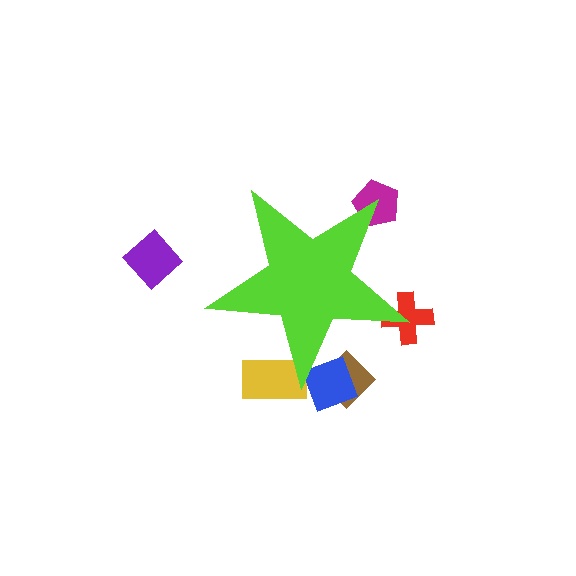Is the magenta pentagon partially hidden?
Yes, the magenta pentagon is partially hidden behind the lime star.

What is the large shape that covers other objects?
A lime star.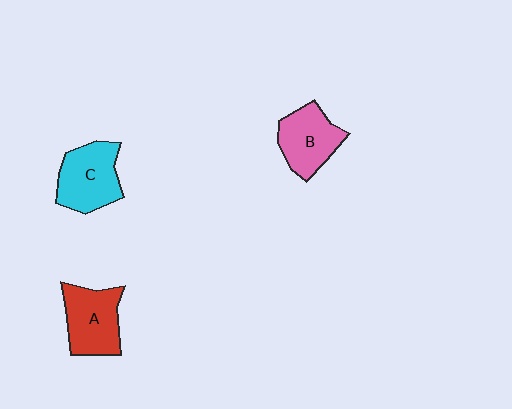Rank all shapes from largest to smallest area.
From largest to smallest: C (cyan), A (red), B (pink).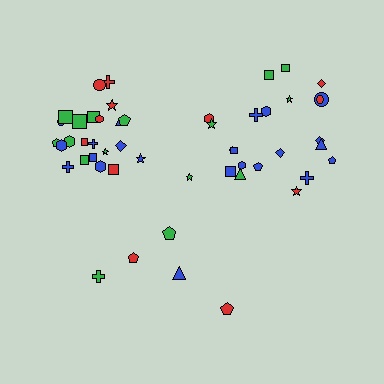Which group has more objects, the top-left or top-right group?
The top-left group.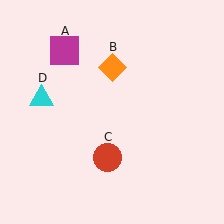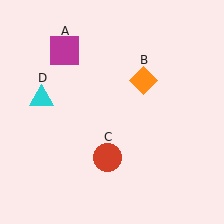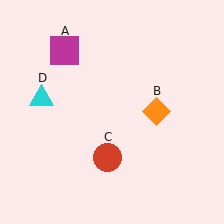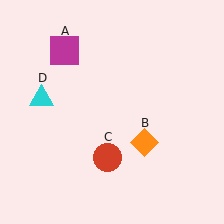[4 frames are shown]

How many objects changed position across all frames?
1 object changed position: orange diamond (object B).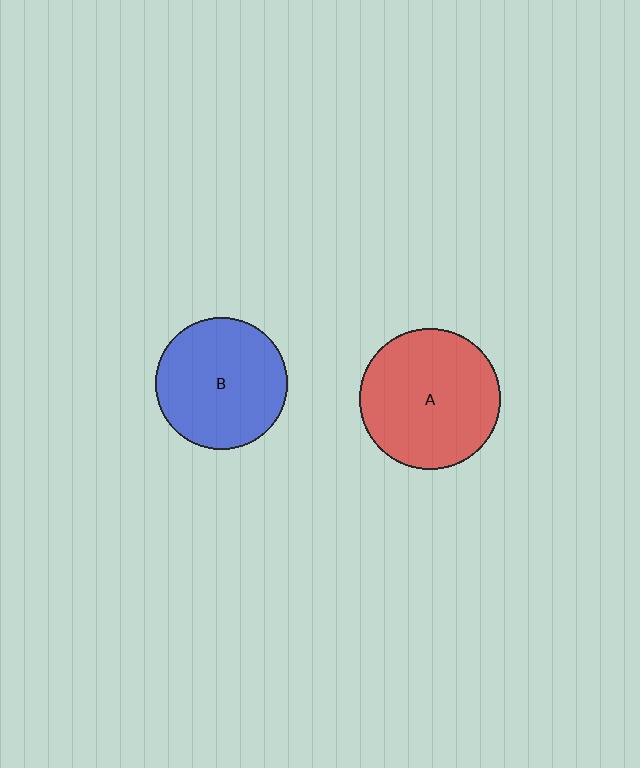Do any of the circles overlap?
No, none of the circles overlap.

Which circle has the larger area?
Circle A (red).